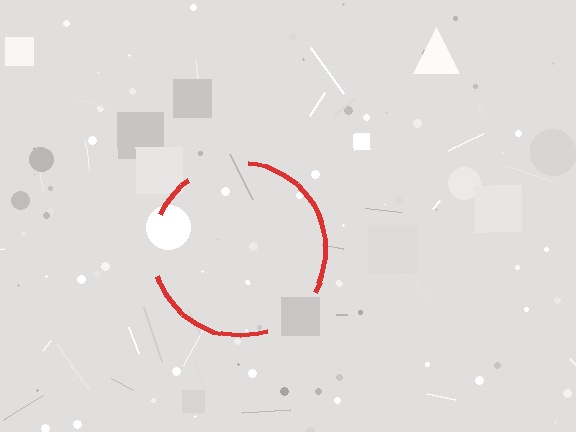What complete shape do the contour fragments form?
The contour fragments form a circle.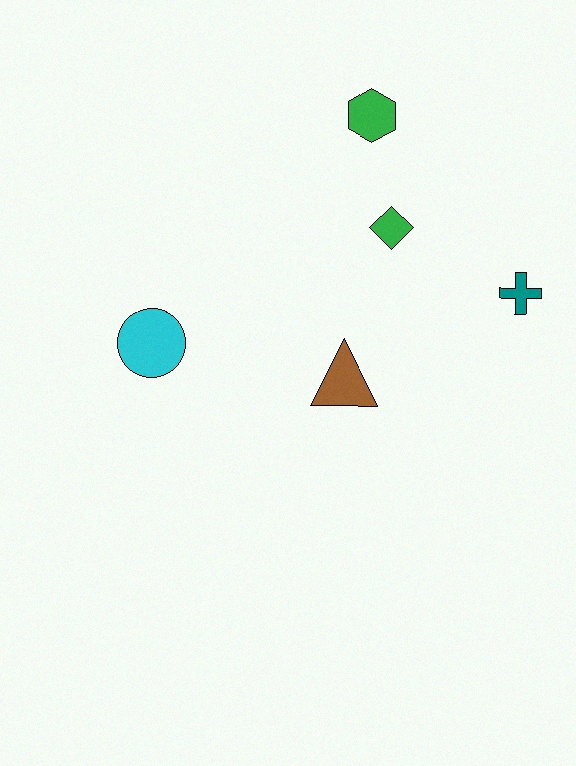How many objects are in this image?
There are 5 objects.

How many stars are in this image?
There are no stars.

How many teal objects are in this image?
There is 1 teal object.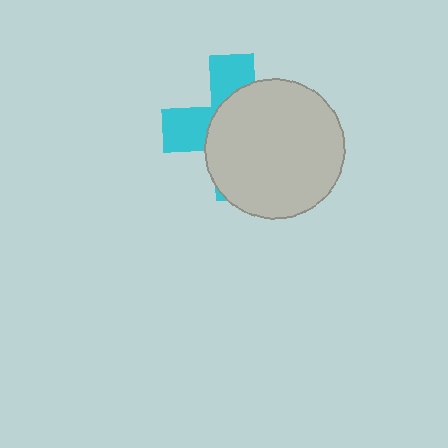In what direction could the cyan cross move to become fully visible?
The cyan cross could move left. That would shift it out from behind the light gray circle entirely.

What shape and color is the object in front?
The object in front is a light gray circle.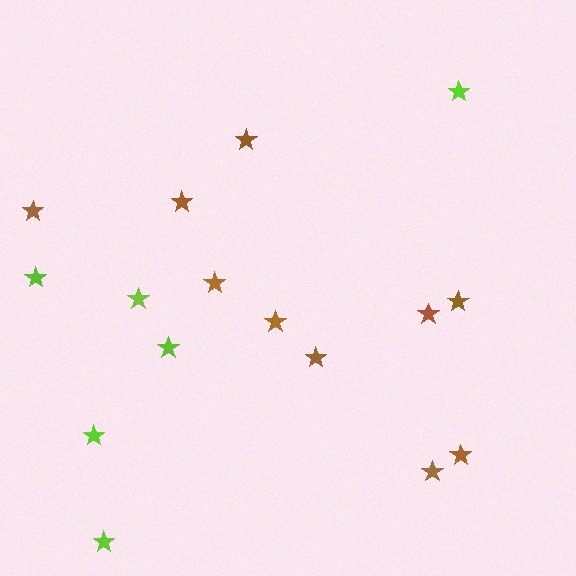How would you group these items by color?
There are 2 groups: one group of brown stars (10) and one group of lime stars (6).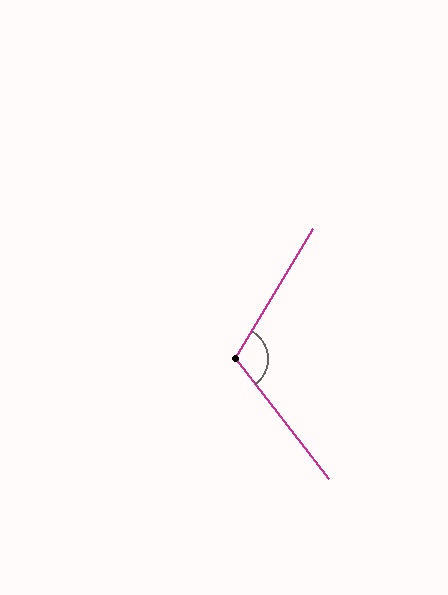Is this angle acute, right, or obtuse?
It is obtuse.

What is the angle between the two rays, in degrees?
Approximately 111 degrees.